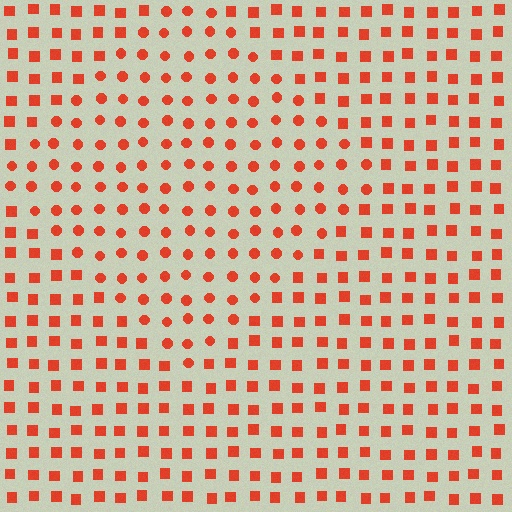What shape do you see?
I see a diamond.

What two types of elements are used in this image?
The image uses circles inside the diamond region and squares outside it.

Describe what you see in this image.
The image is filled with small red elements arranged in a uniform grid. A diamond-shaped region contains circles, while the surrounding area contains squares. The boundary is defined purely by the change in element shape.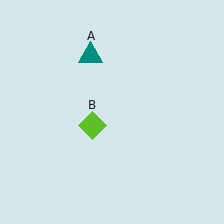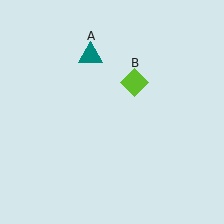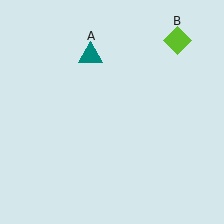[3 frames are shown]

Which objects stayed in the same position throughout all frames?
Teal triangle (object A) remained stationary.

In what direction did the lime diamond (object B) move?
The lime diamond (object B) moved up and to the right.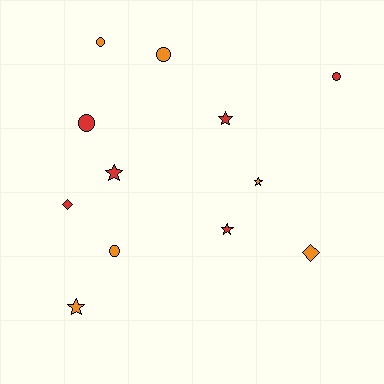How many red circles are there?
There are 2 red circles.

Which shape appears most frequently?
Star, with 5 objects.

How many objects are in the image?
There are 12 objects.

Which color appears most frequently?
Orange, with 6 objects.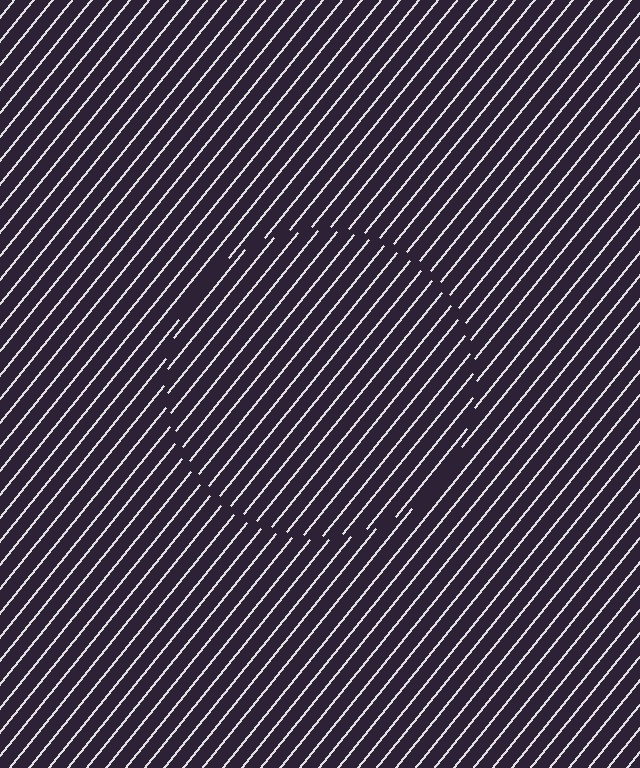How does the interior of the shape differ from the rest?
The interior of the shape contains the same grating, shifted by half a period — the contour is defined by the phase discontinuity where line-ends from the inner and outer gratings abut.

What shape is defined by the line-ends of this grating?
An illusory circle. The interior of the shape contains the same grating, shifted by half a period — the contour is defined by the phase discontinuity where line-ends from the inner and outer gratings abut.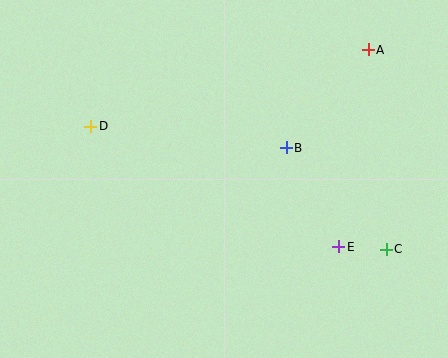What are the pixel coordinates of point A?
Point A is at (368, 50).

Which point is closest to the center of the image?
Point B at (286, 148) is closest to the center.